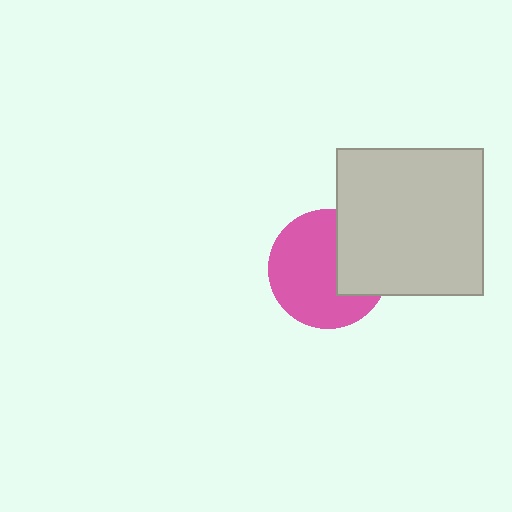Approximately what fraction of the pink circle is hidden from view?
Roughly 33% of the pink circle is hidden behind the light gray square.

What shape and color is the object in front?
The object in front is a light gray square.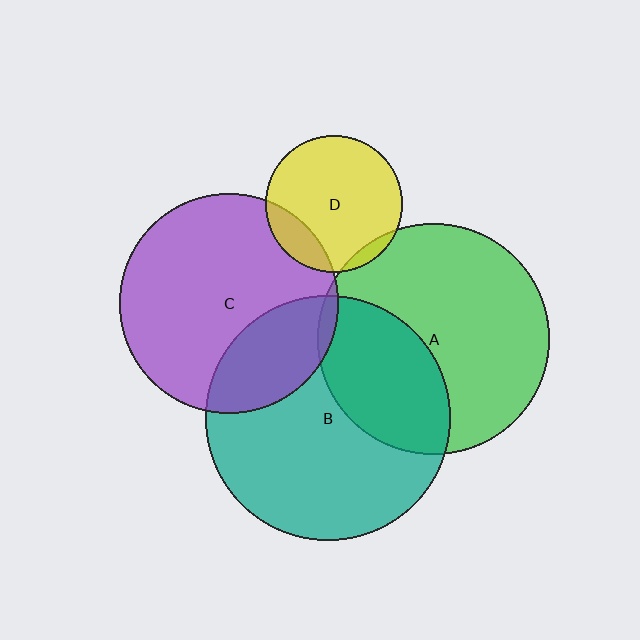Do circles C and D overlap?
Yes.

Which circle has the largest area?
Circle B (teal).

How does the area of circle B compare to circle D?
Approximately 3.2 times.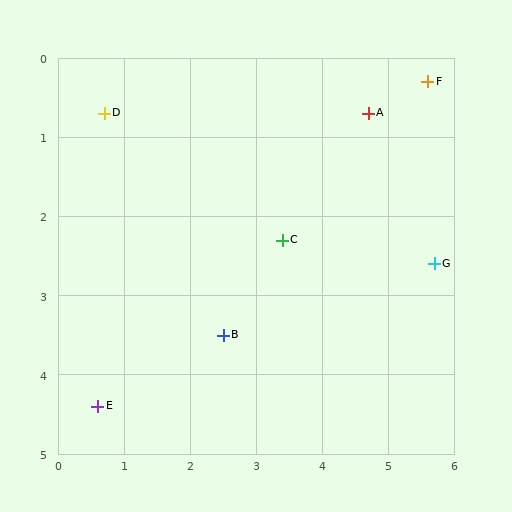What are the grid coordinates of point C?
Point C is at approximately (3.4, 2.3).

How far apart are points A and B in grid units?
Points A and B are about 3.6 grid units apart.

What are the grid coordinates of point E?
Point E is at approximately (0.6, 4.4).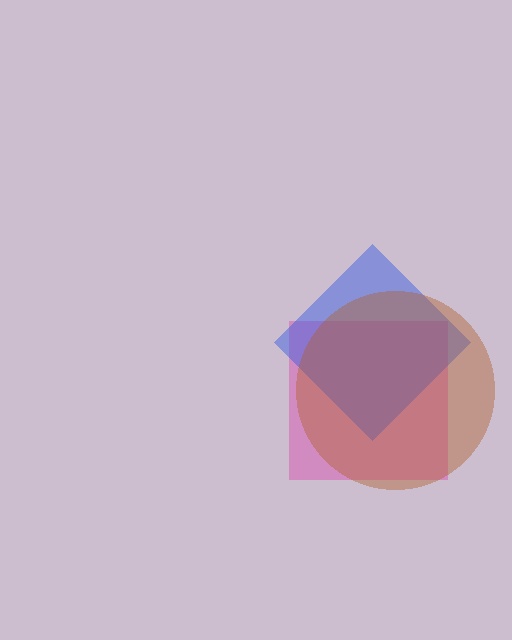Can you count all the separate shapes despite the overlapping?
Yes, there are 3 separate shapes.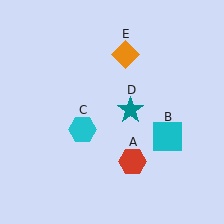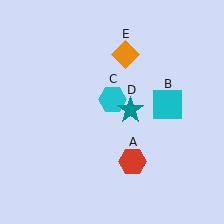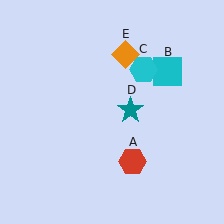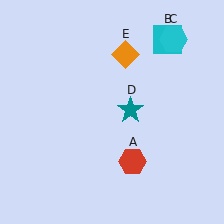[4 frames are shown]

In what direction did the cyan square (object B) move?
The cyan square (object B) moved up.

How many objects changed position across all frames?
2 objects changed position: cyan square (object B), cyan hexagon (object C).